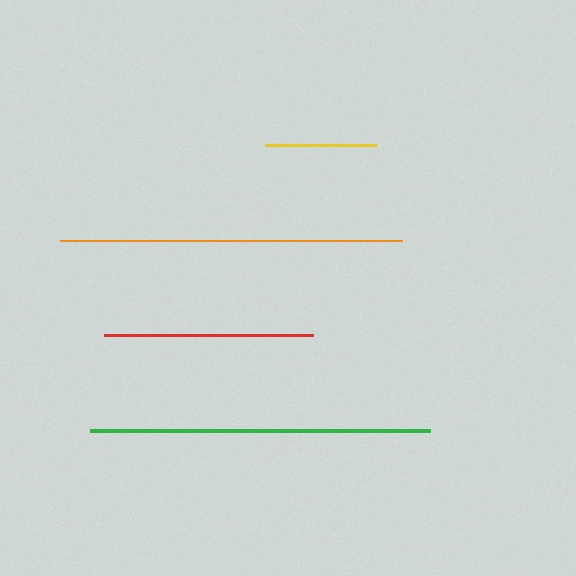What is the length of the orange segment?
The orange segment is approximately 342 pixels long.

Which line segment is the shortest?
The yellow line is the shortest at approximately 110 pixels.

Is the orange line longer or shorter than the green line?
The orange line is longer than the green line.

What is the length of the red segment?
The red segment is approximately 210 pixels long.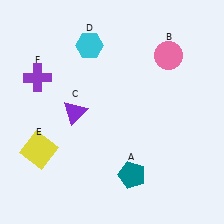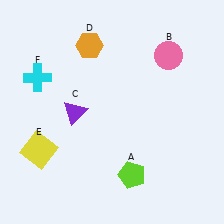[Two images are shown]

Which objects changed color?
A changed from teal to lime. D changed from cyan to orange. F changed from purple to cyan.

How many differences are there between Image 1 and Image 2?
There are 3 differences between the two images.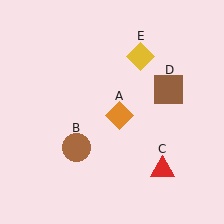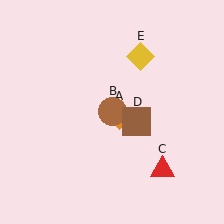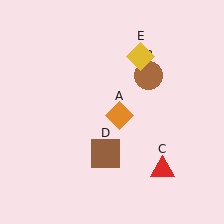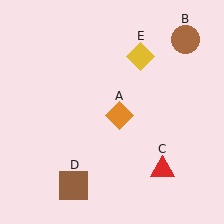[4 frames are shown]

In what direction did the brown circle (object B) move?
The brown circle (object B) moved up and to the right.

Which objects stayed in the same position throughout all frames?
Orange diamond (object A) and red triangle (object C) and yellow diamond (object E) remained stationary.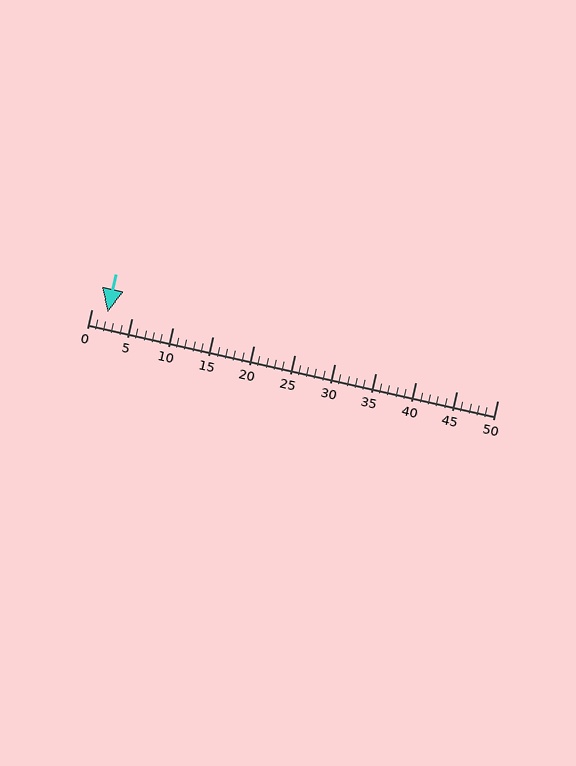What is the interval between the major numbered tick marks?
The major tick marks are spaced 5 units apart.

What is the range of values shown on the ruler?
The ruler shows values from 0 to 50.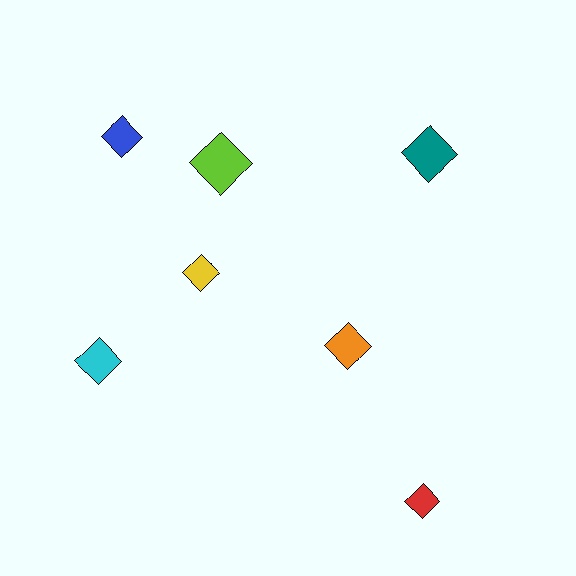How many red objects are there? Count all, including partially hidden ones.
There is 1 red object.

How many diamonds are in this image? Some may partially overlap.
There are 7 diamonds.